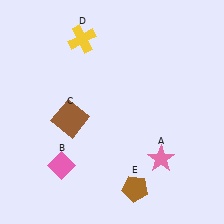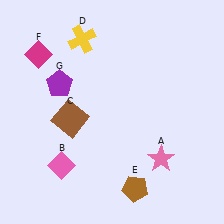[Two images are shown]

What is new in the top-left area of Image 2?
A purple pentagon (G) was added in the top-left area of Image 2.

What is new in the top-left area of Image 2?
A magenta diamond (F) was added in the top-left area of Image 2.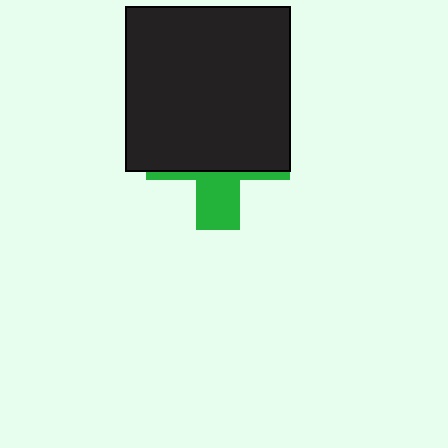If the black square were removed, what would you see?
You would see the complete green cross.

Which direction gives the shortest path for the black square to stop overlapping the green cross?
Moving up gives the shortest separation.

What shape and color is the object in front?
The object in front is a black square.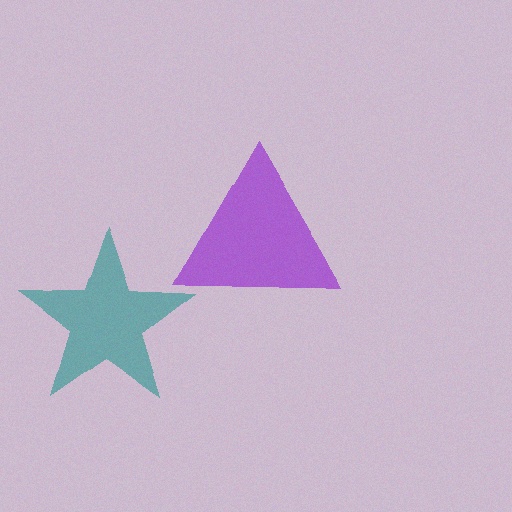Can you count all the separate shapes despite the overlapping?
Yes, there are 2 separate shapes.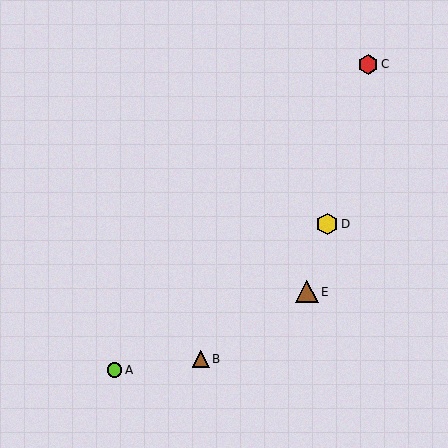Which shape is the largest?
The brown triangle (labeled E) is the largest.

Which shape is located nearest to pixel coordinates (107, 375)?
The lime circle (labeled A) at (115, 370) is nearest to that location.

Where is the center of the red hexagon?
The center of the red hexagon is at (368, 64).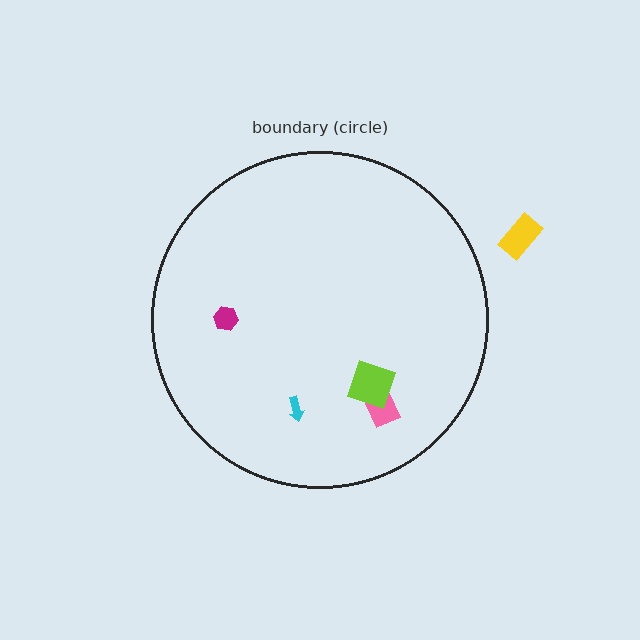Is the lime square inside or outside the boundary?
Inside.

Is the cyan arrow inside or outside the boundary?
Inside.